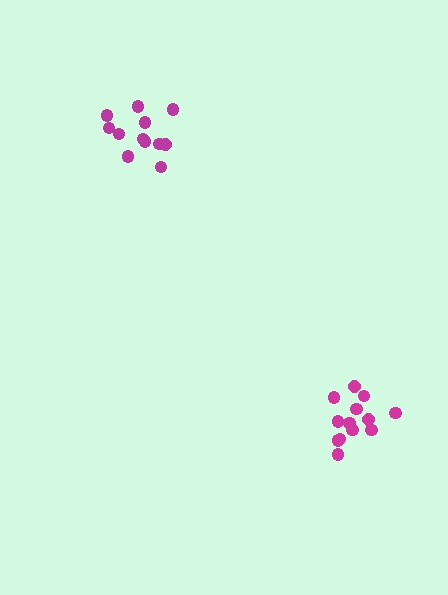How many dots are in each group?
Group 1: 12 dots, Group 2: 13 dots (25 total).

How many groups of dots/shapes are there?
There are 2 groups.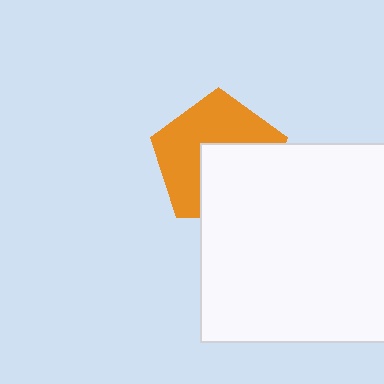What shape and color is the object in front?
The object in front is a white square.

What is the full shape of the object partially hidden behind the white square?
The partially hidden object is an orange pentagon.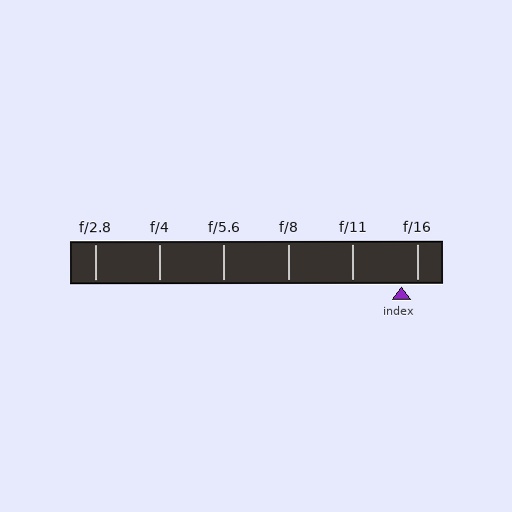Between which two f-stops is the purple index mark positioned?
The index mark is between f/11 and f/16.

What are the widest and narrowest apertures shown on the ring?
The widest aperture shown is f/2.8 and the narrowest is f/16.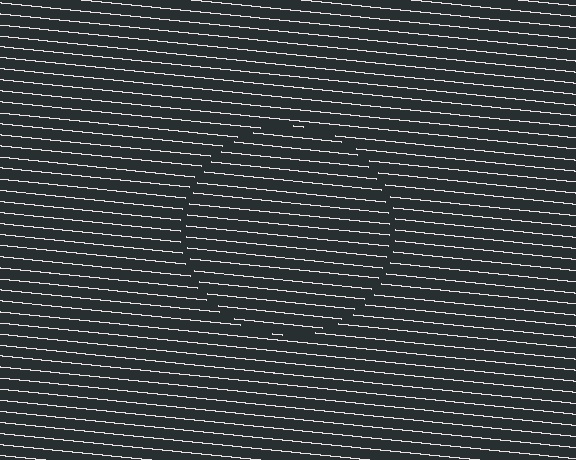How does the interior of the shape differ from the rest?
The interior of the shape contains the same grating, shifted by half a period — the contour is defined by the phase discontinuity where line-ends from the inner and outer gratings abut.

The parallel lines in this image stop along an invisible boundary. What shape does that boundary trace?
An illusory circle. The interior of the shape contains the same grating, shifted by half a period — the contour is defined by the phase discontinuity where line-ends from the inner and outer gratings abut.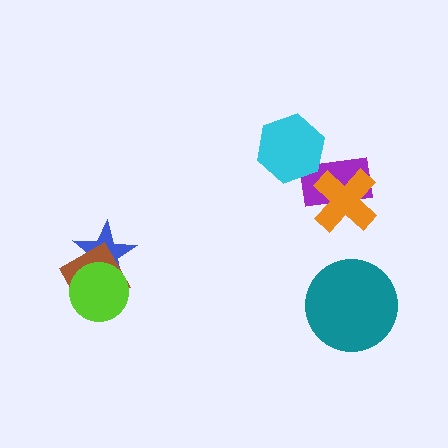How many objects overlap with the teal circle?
0 objects overlap with the teal circle.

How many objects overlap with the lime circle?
2 objects overlap with the lime circle.